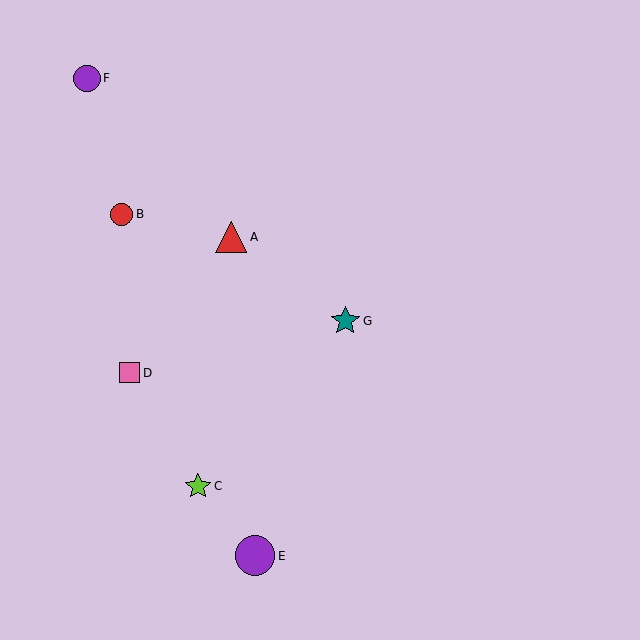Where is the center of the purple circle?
The center of the purple circle is at (87, 78).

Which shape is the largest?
The purple circle (labeled E) is the largest.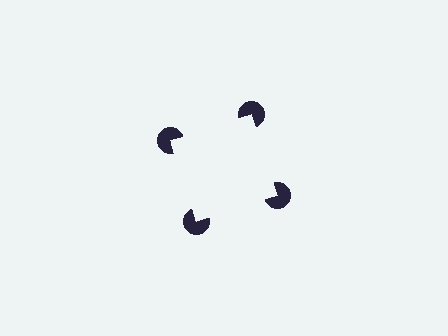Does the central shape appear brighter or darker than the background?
It typically appears slightly brighter than the background, even though no actual brightness change is drawn.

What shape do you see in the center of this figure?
An illusory square — its edges are inferred from the aligned wedge cuts in the pac-man discs, not physically drawn.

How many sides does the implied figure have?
4 sides.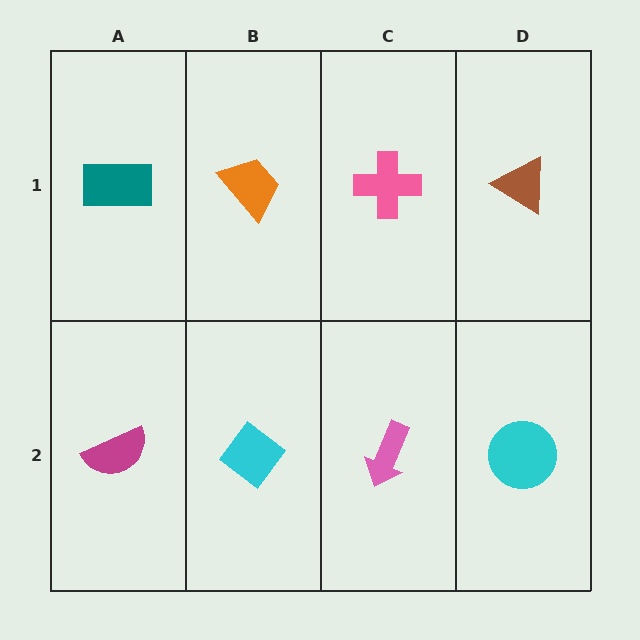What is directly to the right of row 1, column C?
A brown triangle.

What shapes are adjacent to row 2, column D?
A brown triangle (row 1, column D), a pink arrow (row 2, column C).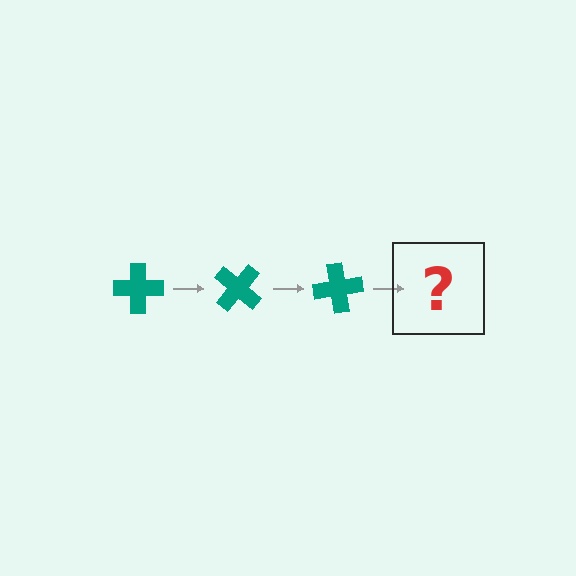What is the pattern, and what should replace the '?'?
The pattern is that the cross rotates 40 degrees each step. The '?' should be a teal cross rotated 120 degrees.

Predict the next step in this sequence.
The next step is a teal cross rotated 120 degrees.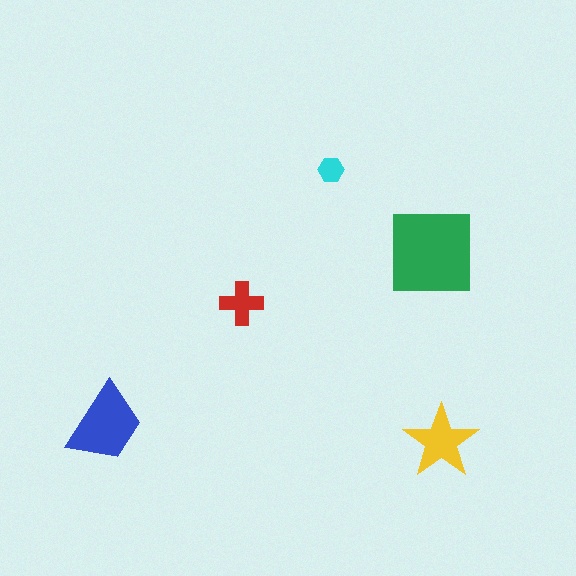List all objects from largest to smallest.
The green square, the blue trapezoid, the yellow star, the red cross, the cyan hexagon.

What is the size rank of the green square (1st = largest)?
1st.